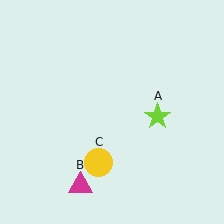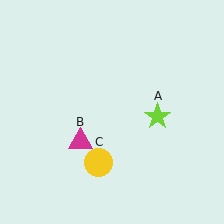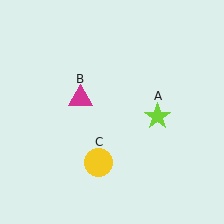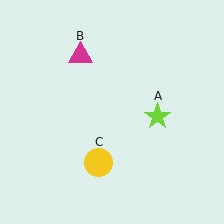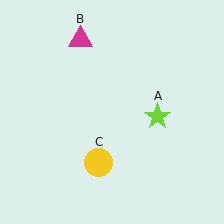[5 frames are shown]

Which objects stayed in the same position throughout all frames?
Lime star (object A) and yellow circle (object C) remained stationary.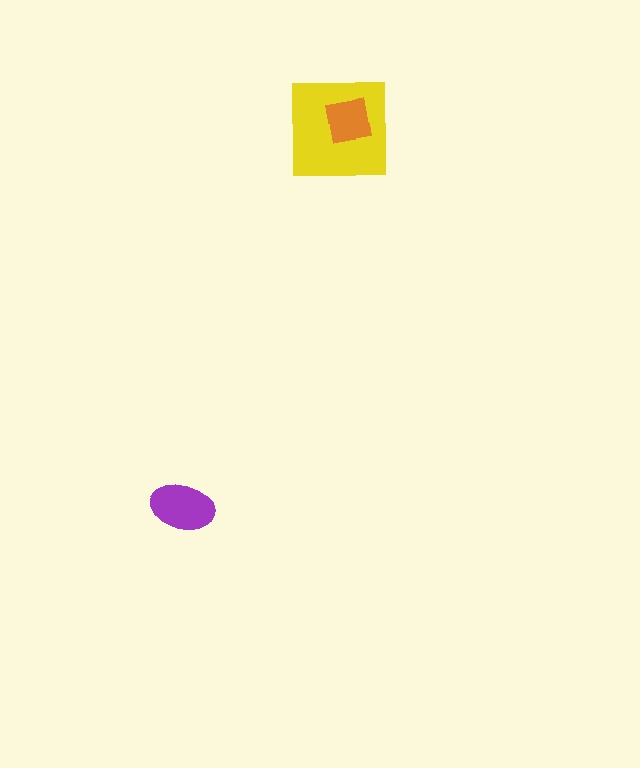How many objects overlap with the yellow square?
1 object overlaps with the yellow square.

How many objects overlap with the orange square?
1 object overlaps with the orange square.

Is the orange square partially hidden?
No, no other shape covers it.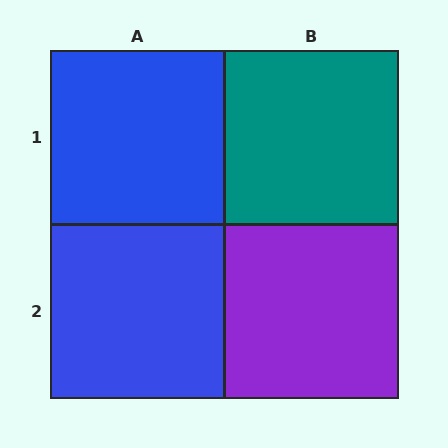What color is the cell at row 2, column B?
Purple.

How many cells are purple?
1 cell is purple.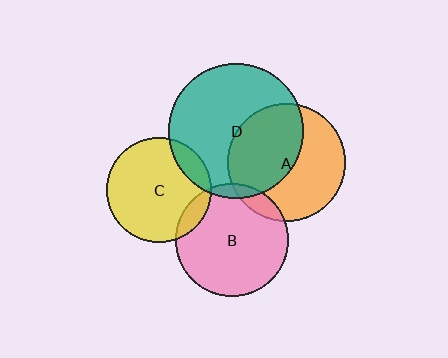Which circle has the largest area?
Circle D (teal).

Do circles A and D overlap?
Yes.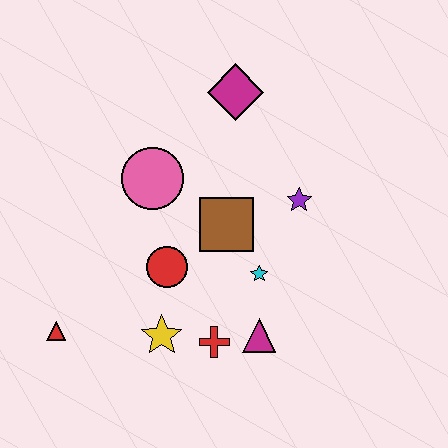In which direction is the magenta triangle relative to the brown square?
The magenta triangle is below the brown square.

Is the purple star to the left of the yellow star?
No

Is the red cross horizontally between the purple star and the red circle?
Yes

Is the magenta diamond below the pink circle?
No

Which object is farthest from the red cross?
The magenta diamond is farthest from the red cross.